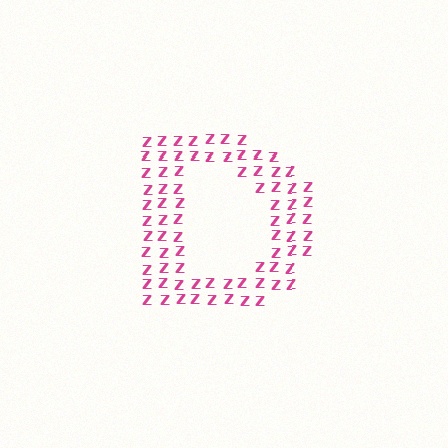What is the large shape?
The large shape is the letter D.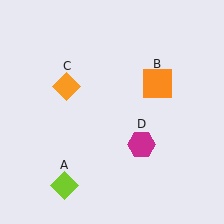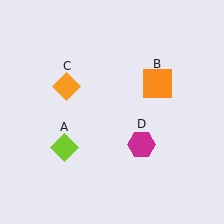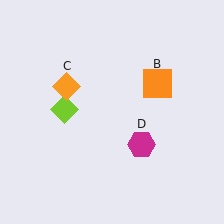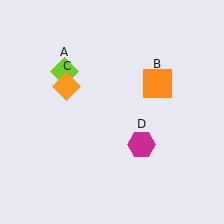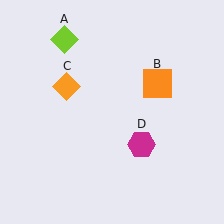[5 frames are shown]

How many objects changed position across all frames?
1 object changed position: lime diamond (object A).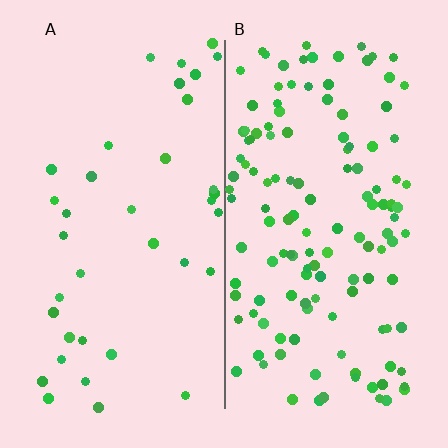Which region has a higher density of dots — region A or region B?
B (the right).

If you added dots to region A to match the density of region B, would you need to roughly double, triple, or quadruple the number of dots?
Approximately quadruple.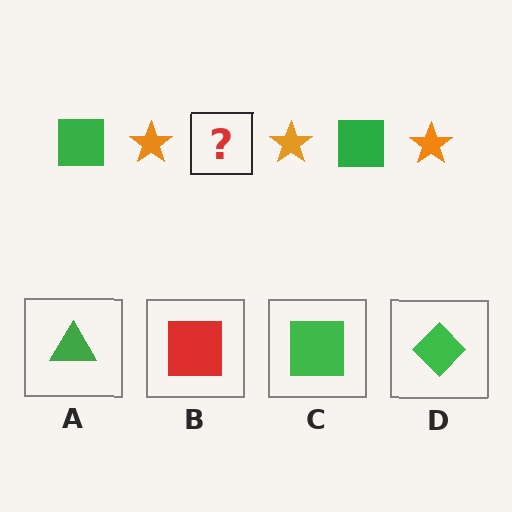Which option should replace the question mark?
Option C.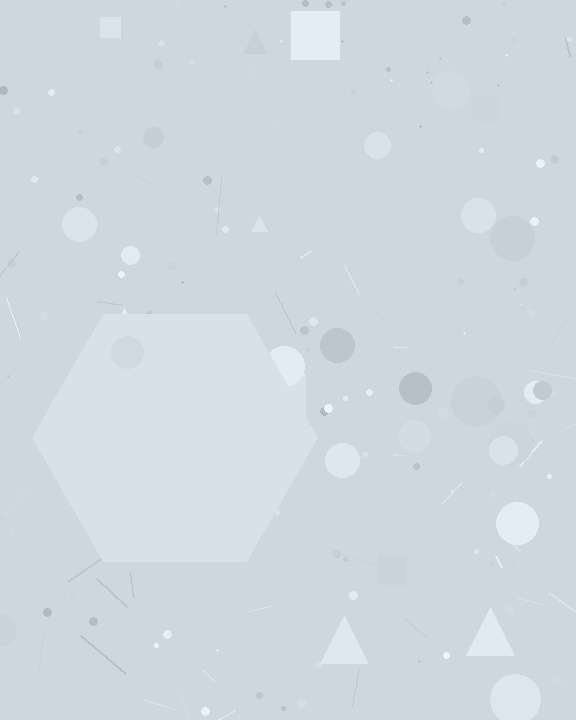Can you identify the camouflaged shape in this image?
The camouflaged shape is a hexagon.